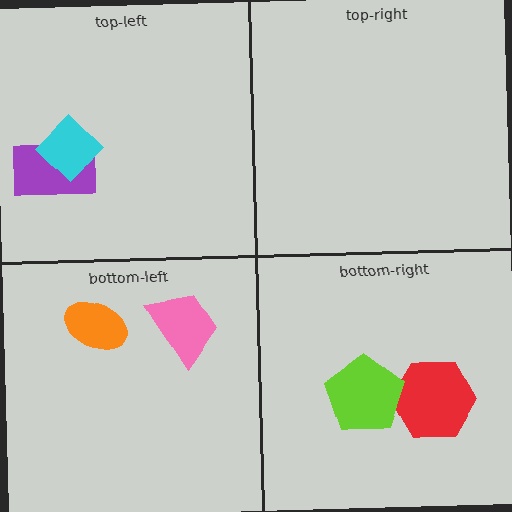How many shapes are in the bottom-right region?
2.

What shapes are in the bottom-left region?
The orange ellipse, the pink trapezoid.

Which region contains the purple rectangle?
The top-left region.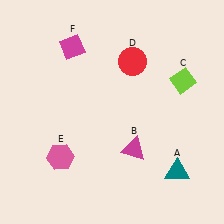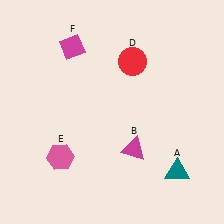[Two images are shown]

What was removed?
The lime diamond (C) was removed in Image 2.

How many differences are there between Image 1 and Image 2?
There is 1 difference between the two images.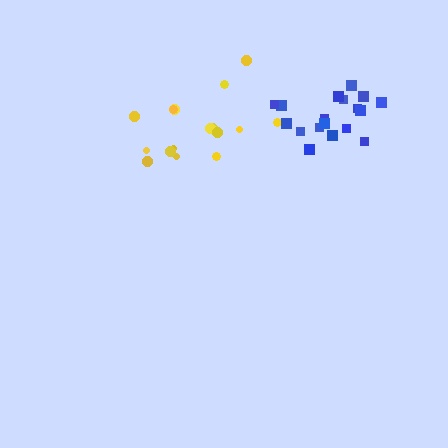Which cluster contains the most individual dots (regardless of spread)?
Blue (18).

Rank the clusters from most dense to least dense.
blue, yellow.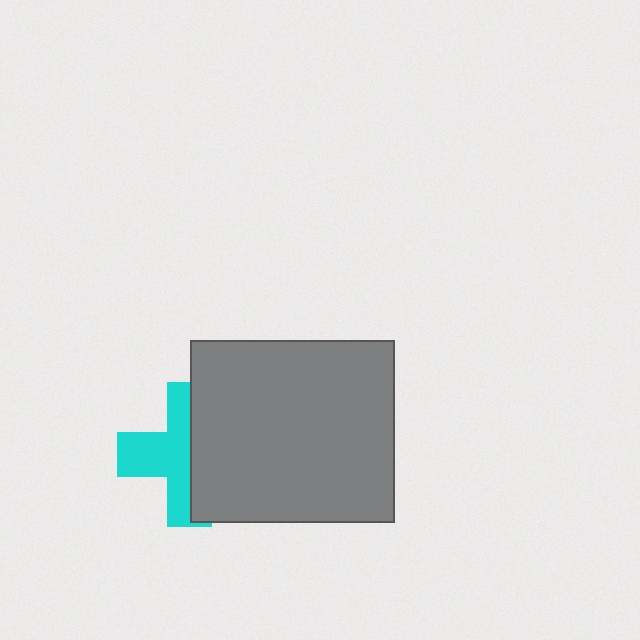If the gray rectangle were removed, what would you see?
You would see the complete cyan cross.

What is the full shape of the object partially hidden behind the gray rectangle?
The partially hidden object is a cyan cross.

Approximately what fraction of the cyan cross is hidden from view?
Roughly 49% of the cyan cross is hidden behind the gray rectangle.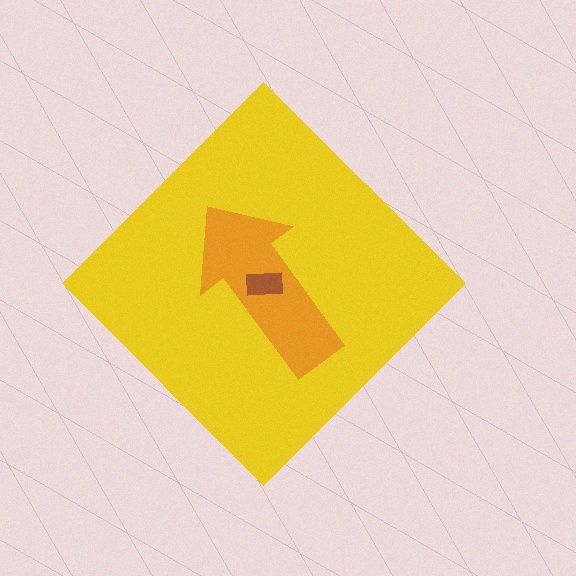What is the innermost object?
The brown rectangle.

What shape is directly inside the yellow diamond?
The orange arrow.